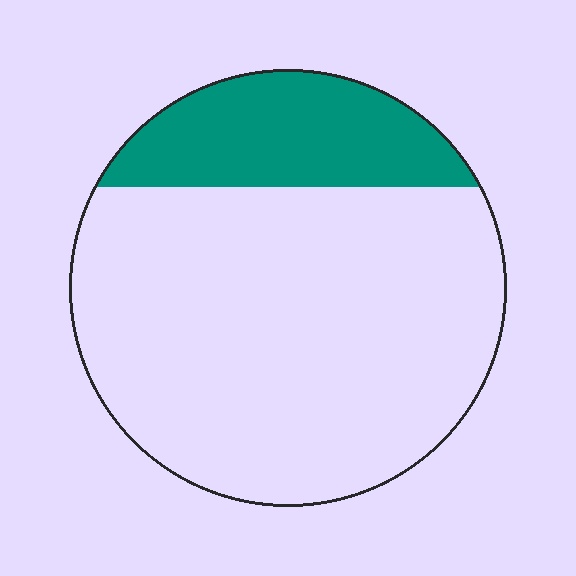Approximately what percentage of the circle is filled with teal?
Approximately 20%.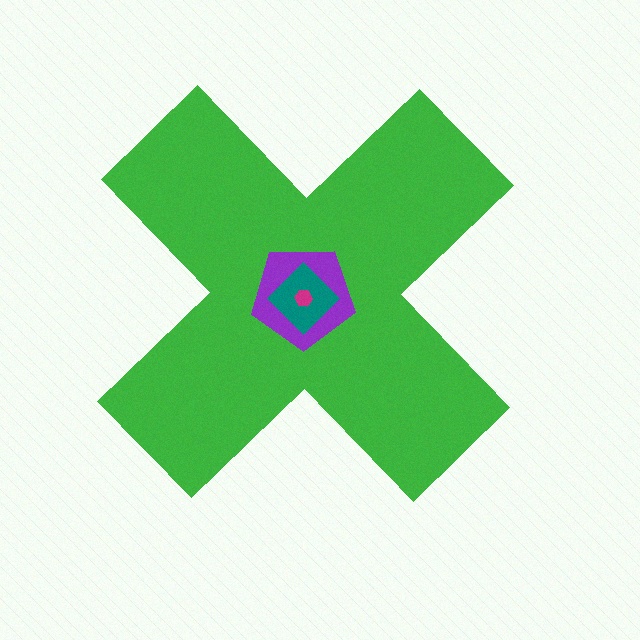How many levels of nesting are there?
4.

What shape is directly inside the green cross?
The purple pentagon.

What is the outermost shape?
The green cross.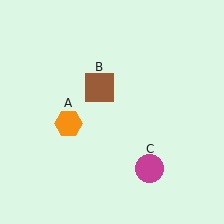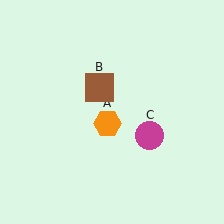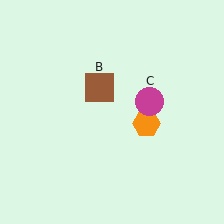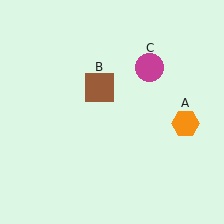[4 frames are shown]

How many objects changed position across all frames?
2 objects changed position: orange hexagon (object A), magenta circle (object C).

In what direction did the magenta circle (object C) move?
The magenta circle (object C) moved up.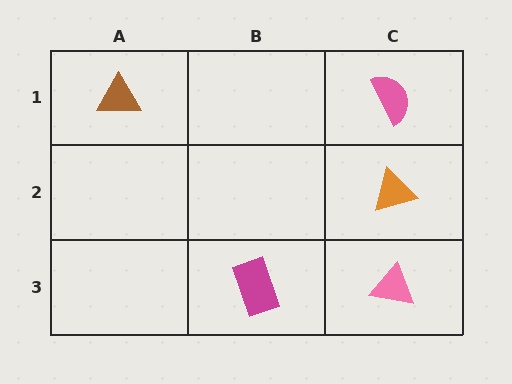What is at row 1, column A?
A brown triangle.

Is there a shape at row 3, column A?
No, that cell is empty.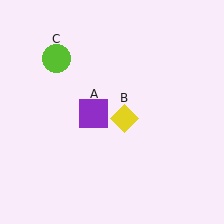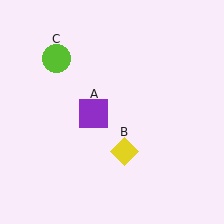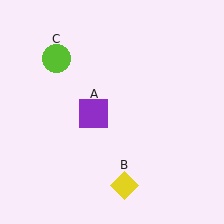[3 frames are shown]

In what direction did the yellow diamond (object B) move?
The yellow diamond (object B) moved down.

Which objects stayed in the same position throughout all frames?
Purple square (object A) and lime circle (object C) remained stationary.